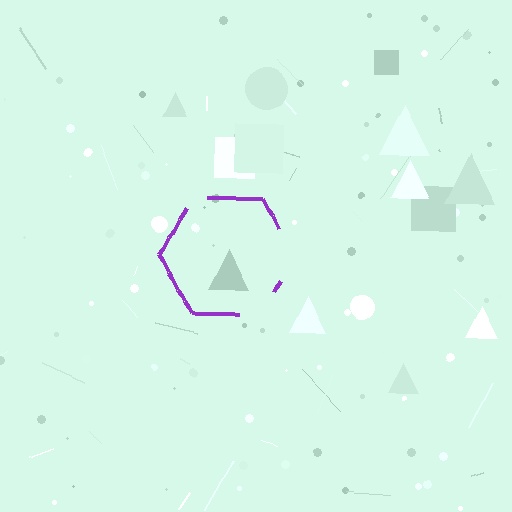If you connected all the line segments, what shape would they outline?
They would outline a hexagon.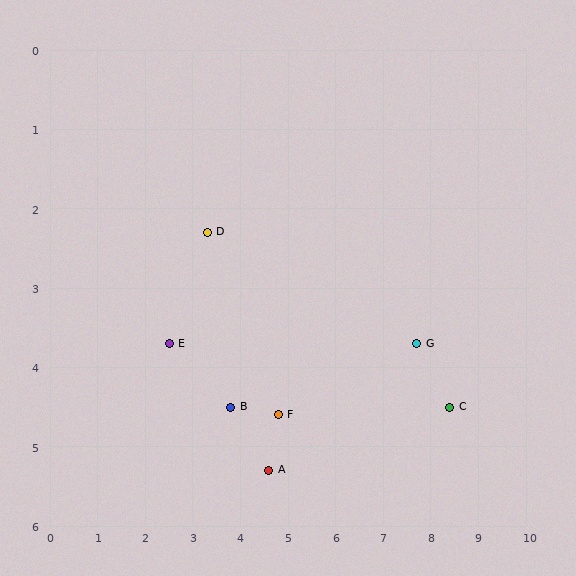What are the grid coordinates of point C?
Point C is at approximately (8.4, 4.5).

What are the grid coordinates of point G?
Point G is at approximately (7.7, 3.7).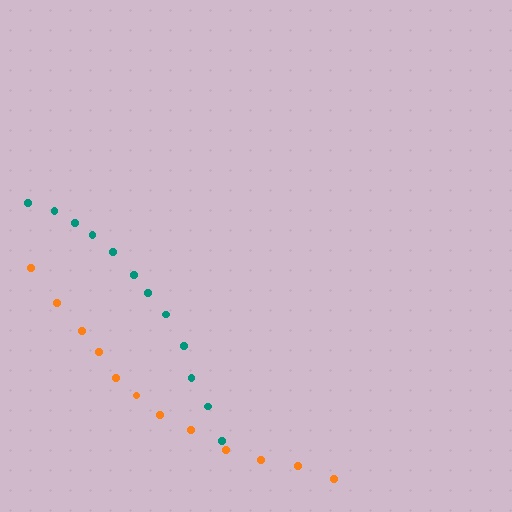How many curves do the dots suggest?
There are 2 distinct paths.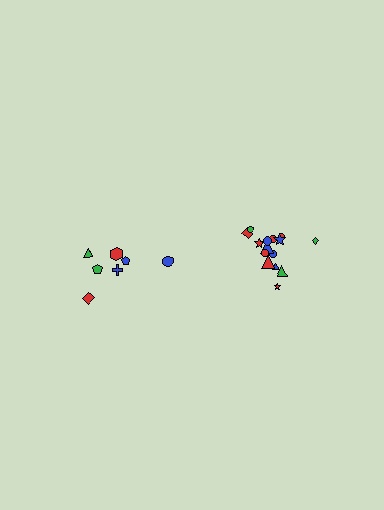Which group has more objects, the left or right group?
The right group.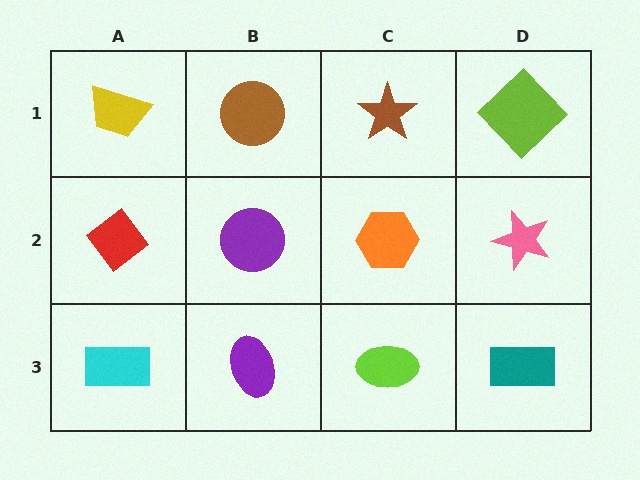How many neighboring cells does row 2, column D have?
3.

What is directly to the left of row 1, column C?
A brown circle.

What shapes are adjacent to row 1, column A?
A red diamond (row 2, column A), a brown circle (row 1, column B).